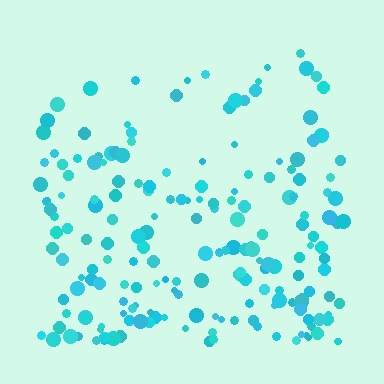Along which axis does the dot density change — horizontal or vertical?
Vertical.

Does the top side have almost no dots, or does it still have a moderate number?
Still a moderate number, just noticeably fewer than the bottom.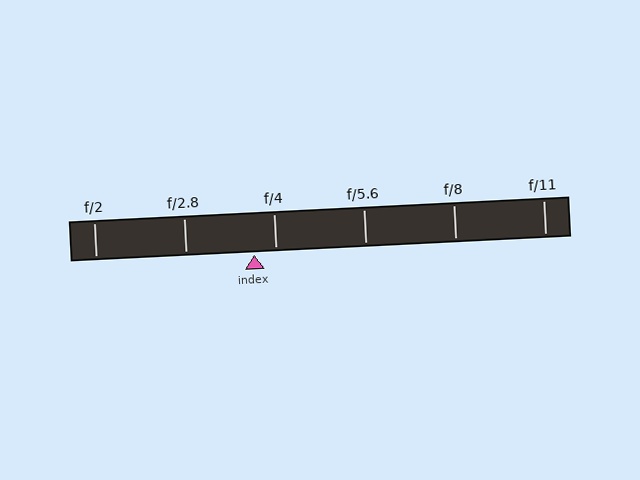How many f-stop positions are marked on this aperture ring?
There are 6 f-stop positions marked.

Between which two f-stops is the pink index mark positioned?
The index mark is between f/2.8 and f/4.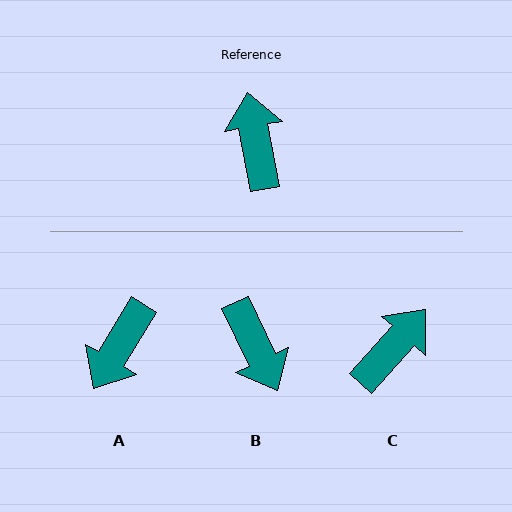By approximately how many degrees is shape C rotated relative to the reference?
Approximately 52 degrees clockwise.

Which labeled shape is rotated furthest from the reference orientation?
B, about 165 degrees away.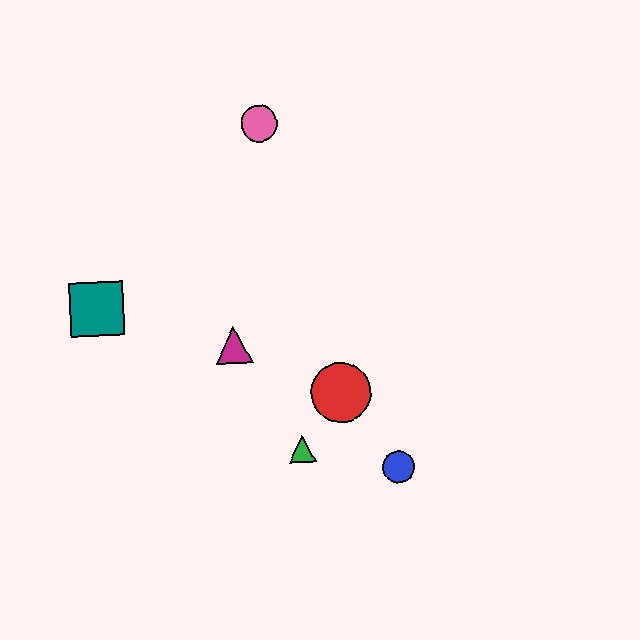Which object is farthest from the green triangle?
The pink circle is farthest from the green triangle.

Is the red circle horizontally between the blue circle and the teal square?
Yes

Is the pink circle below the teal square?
No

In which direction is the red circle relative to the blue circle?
The red circle is above the blue circle.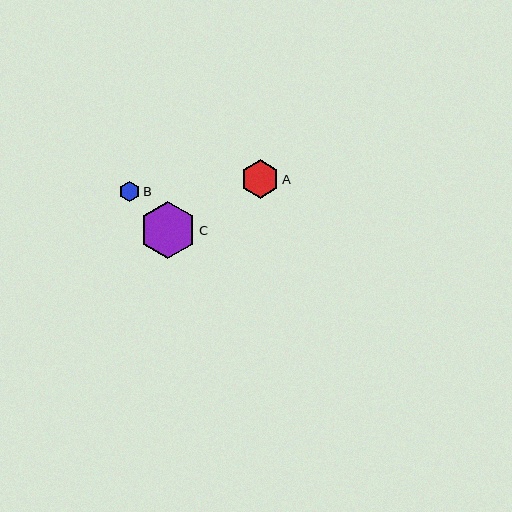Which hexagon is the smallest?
Hexagon B is the smallest with a size of approximately 21 pixels.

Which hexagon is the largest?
Hexagon C is the largest with a size of approximately 57 pixels.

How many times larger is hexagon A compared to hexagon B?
Hexagon A is approximately 1.9 times the size of hexagon B.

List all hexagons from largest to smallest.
From largest to smallest: C, A, B.